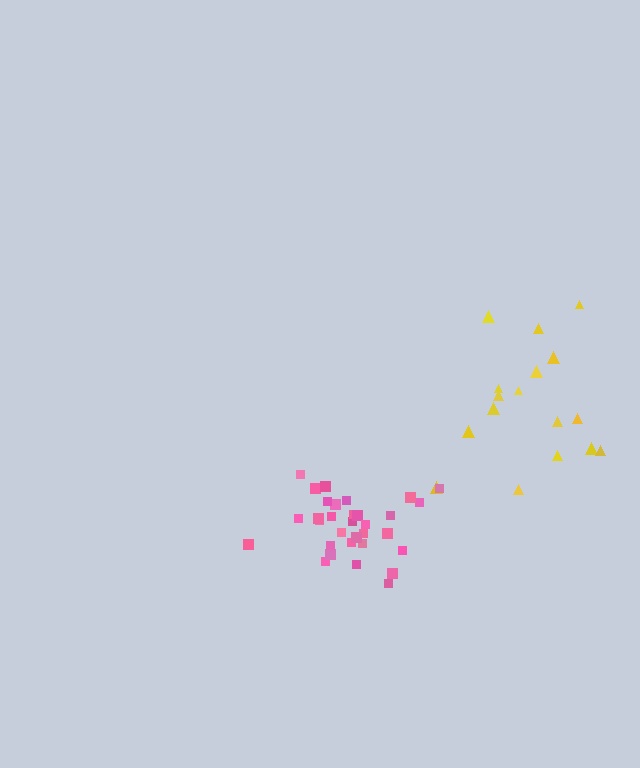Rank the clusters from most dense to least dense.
pink, yellow.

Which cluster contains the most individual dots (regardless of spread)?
Pink (32).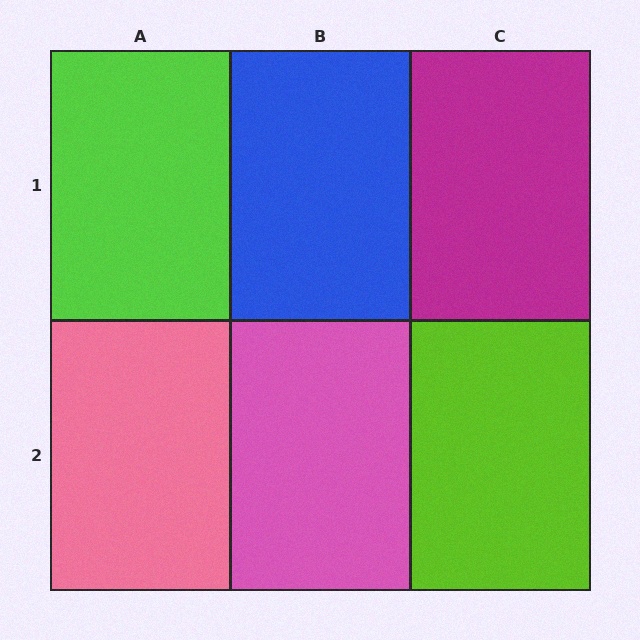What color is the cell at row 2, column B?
Pink.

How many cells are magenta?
1 cell is magenta.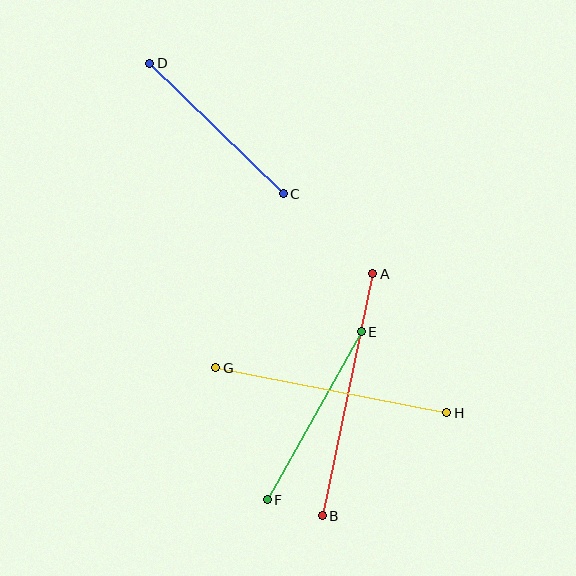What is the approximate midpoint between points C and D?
The midpoint is at approximately (217, 129) pixels.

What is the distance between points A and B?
The distance is approximately 247 pixels.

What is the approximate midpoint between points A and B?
The midpoint is at approximately (347, 395) pixels.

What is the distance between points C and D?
The distance is approximately 187 pixels.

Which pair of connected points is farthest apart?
Points A and B are farthest apart.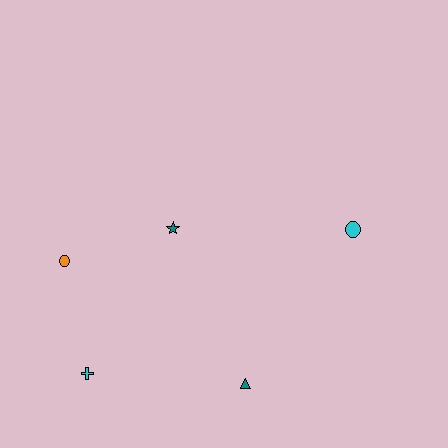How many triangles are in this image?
There is 1 triangle.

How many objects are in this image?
There are 5 objects.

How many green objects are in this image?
There are no green objects.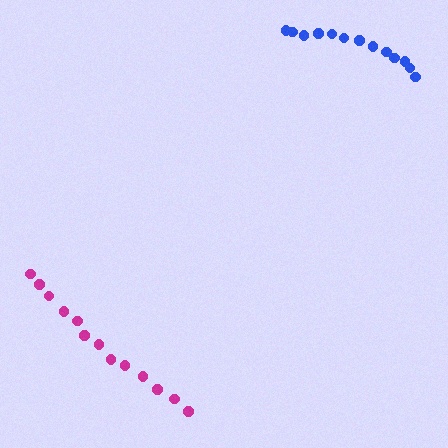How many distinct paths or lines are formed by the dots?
There are 2 distinct paths.